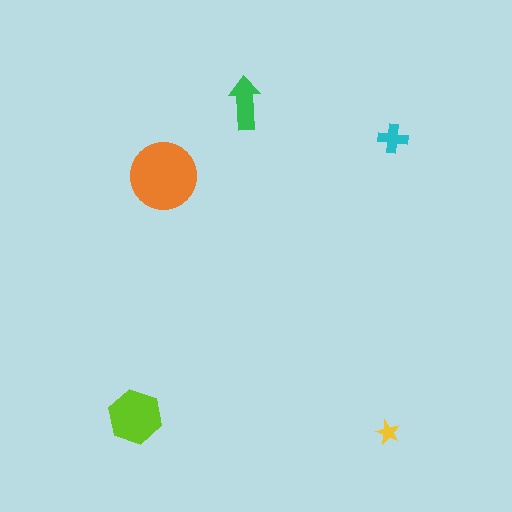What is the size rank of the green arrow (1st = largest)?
3rd.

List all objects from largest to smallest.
The orange circle, the lime hexagon, the green arrow, the cyan cross, the yellow star.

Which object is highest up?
The green arrow is topmost.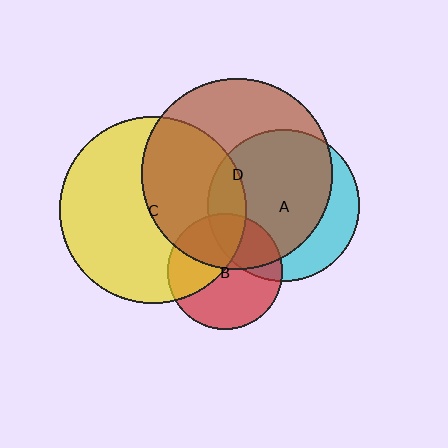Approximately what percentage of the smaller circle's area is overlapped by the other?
Approximately 40%.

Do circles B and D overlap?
Yes.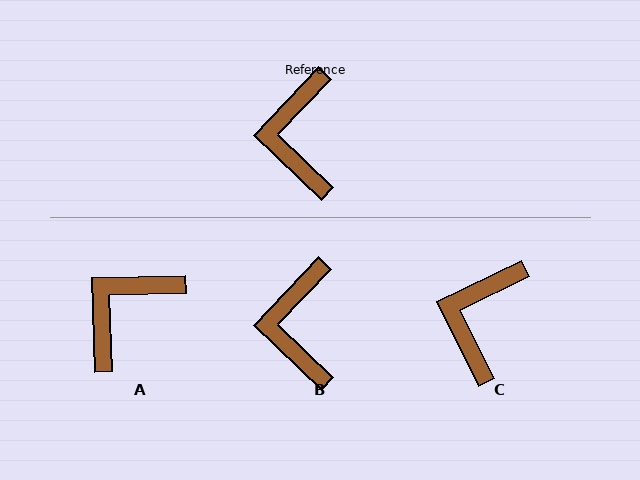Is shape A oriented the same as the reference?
No, it is off by about 45 degrees.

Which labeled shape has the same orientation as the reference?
B.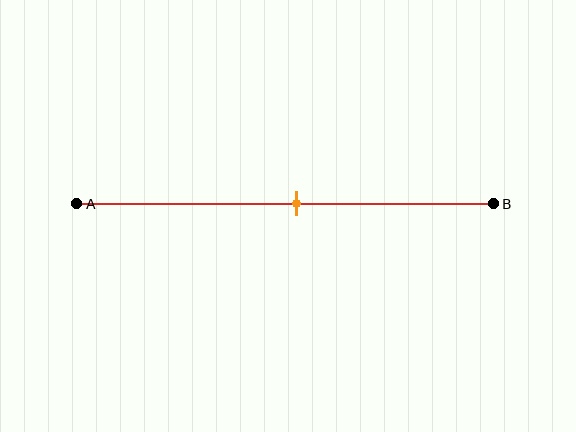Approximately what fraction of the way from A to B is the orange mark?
The orange mark is approximately 55% of the way from A to B.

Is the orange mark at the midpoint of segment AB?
Yes, the mark is approximately at the midpoint.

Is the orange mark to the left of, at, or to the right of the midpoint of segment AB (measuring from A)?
The orange mark is approximately at the midpoint of segment AB.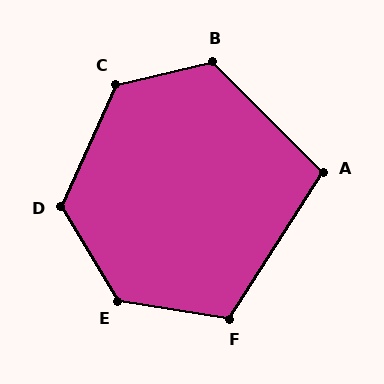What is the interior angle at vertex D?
Approximately 125 degrees (obtuse).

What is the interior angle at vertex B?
Approximately 121 degrees (obtuse).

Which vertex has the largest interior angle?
E, at approximately 130 degrees.